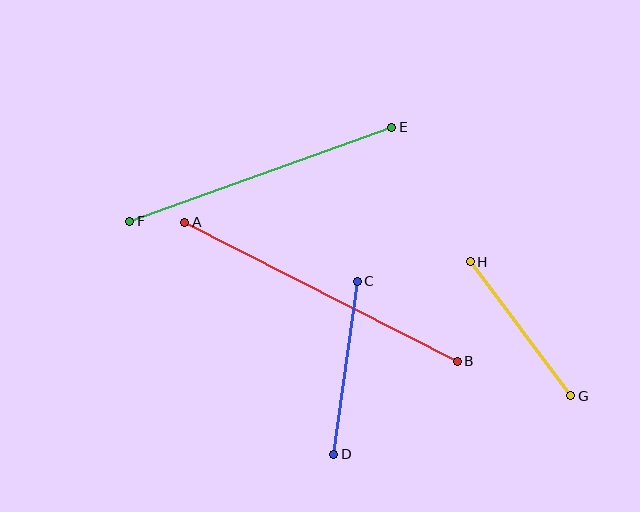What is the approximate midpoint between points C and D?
The midpoint is at approximately (346, 368) pixels.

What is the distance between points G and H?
The distance is approximately 168 pixels.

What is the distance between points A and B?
The distance is approximately 306 pixels.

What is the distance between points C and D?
The distance is approximately 175 pixels.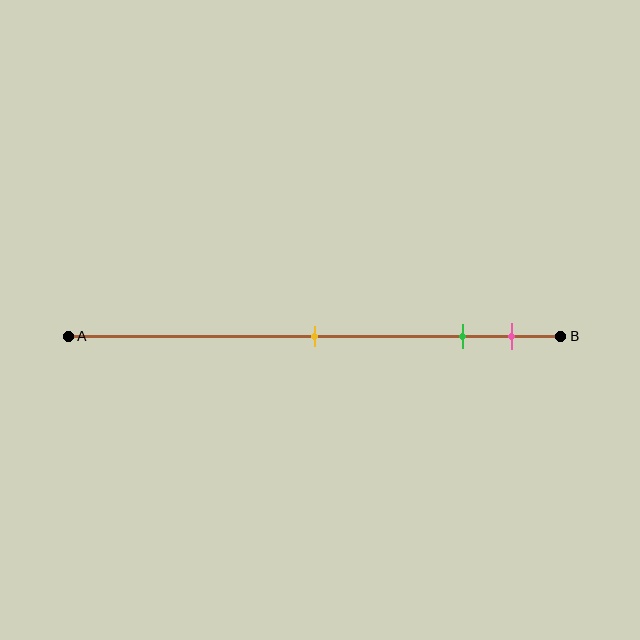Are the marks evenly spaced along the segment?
No, the marks are not evenly spaced.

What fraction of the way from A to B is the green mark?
The green mark is approximately 80% (0.8) of the way from A to B.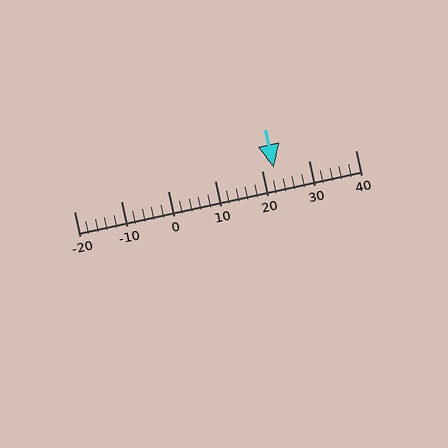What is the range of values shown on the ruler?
The ruler shows values from -20 to 40.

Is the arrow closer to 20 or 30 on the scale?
The arrow is closer to 20.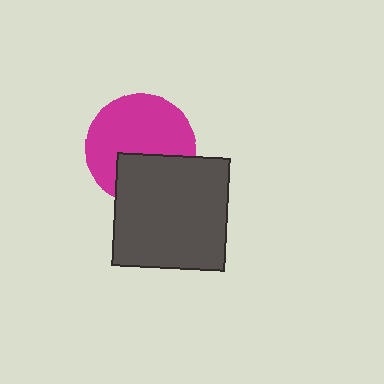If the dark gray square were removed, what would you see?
You would see the complete magenta circle.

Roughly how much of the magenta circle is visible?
Most of it is visible (roughly 65%).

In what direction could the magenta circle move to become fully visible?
The magenta circle could move up. That would shift it out from behind the dark gray square entirely.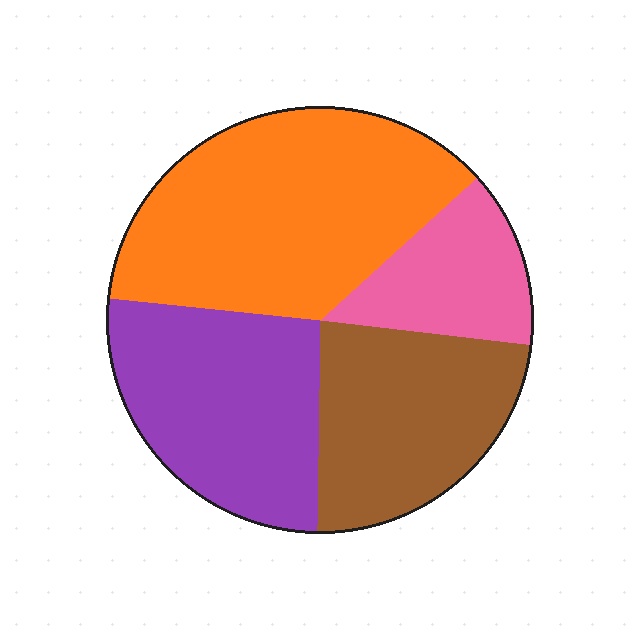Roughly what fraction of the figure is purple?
Purple covers 26% of the figure.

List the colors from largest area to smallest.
From largest to smallest: orange, purple, brown, pink.